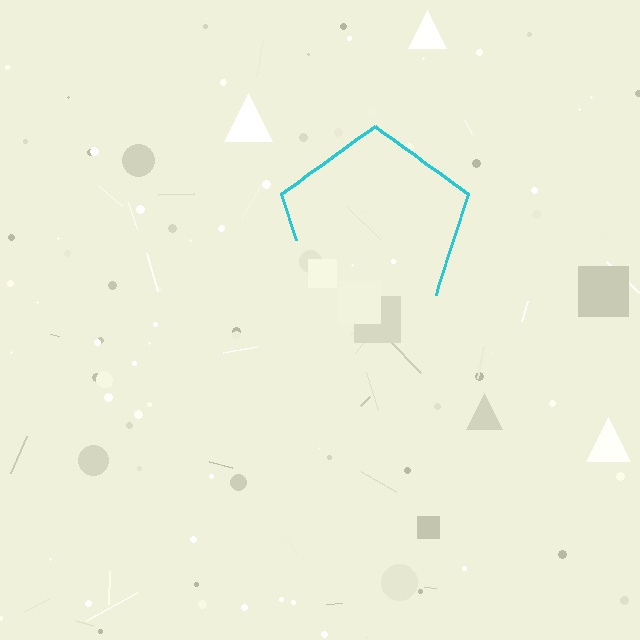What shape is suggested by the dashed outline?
The dashed outline suggests a pentagon.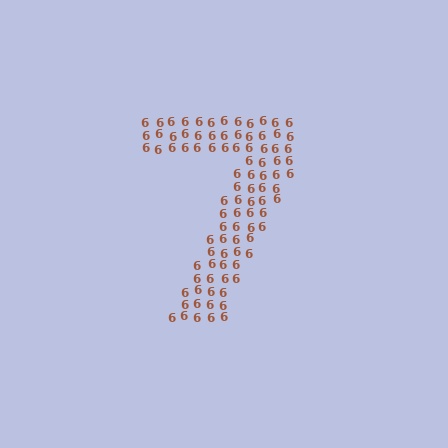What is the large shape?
The large shape is the digit 7.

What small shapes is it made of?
It is made of small digit 6's.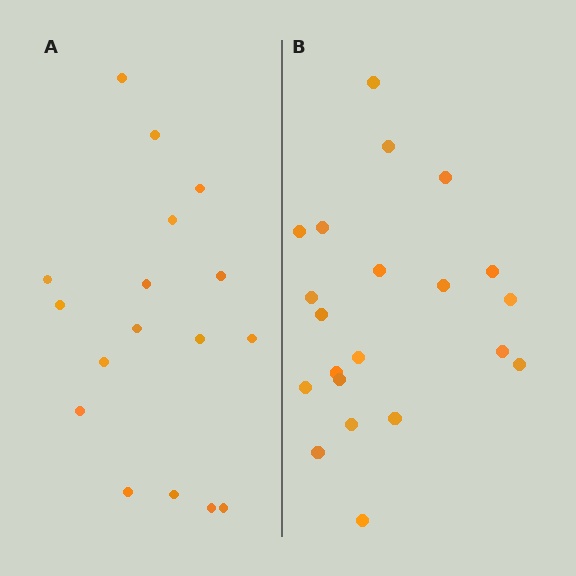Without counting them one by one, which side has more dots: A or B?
Region B (the right region) has more dots.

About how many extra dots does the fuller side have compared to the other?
Region B has about 4 more dots than region A.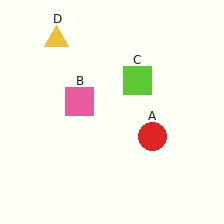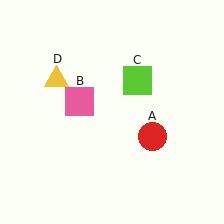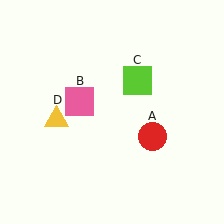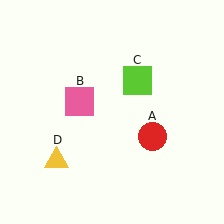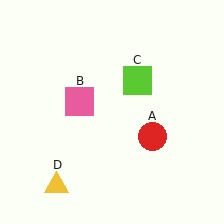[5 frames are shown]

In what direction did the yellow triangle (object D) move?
The yellow triangle (object D) moved down.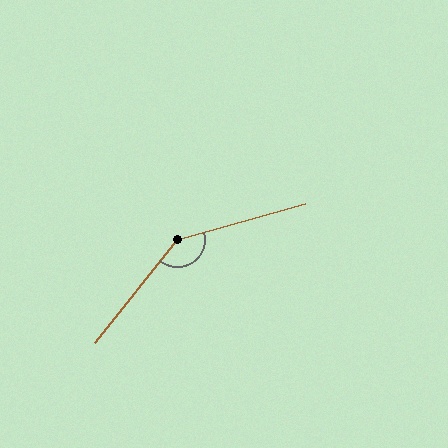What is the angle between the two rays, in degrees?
Approximately 145 degrees.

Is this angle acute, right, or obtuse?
It is obtuse.